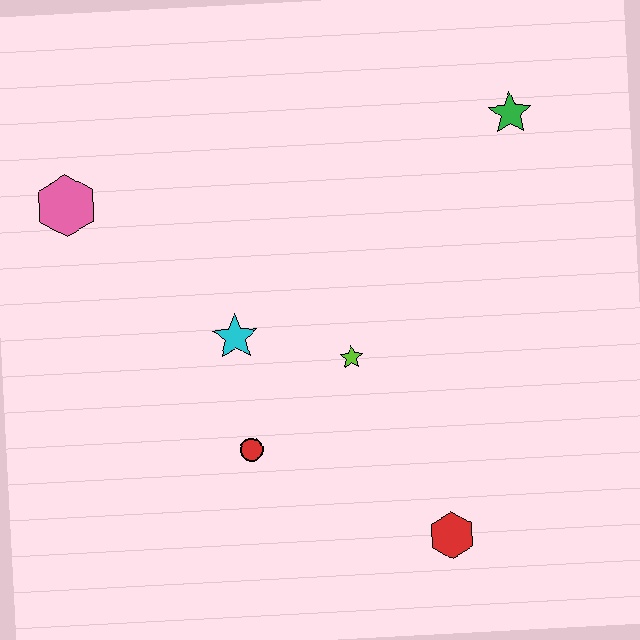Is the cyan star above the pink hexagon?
No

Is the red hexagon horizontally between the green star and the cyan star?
Yes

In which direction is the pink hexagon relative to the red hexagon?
The pink hexagon is to the left of the red hexagon.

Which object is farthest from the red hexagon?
The pink hexagon is farthest from the red hexagon.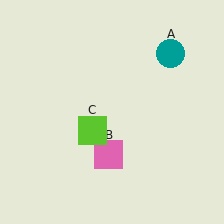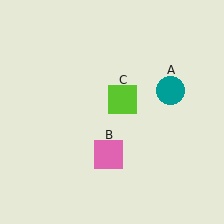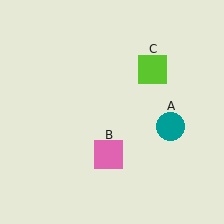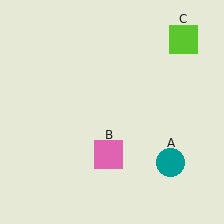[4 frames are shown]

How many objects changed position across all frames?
2 objects changed position: teal circle (object A), lime square (object C).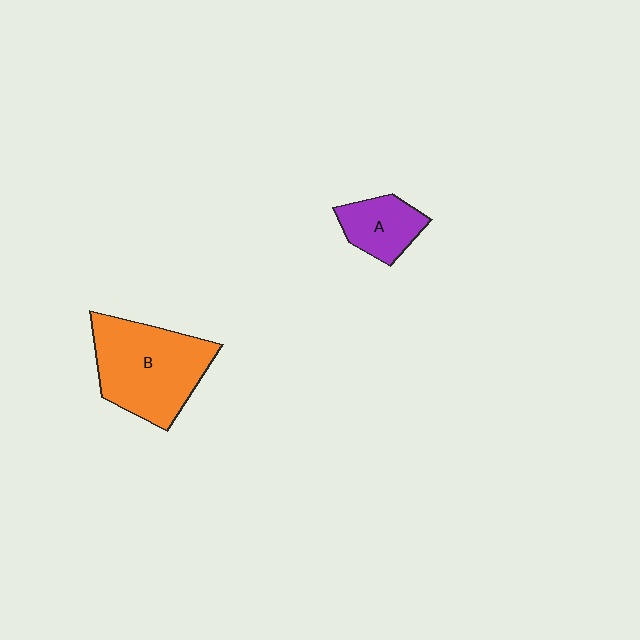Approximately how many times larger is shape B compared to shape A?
Approximately 2.3 times.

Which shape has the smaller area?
Shape A (purple).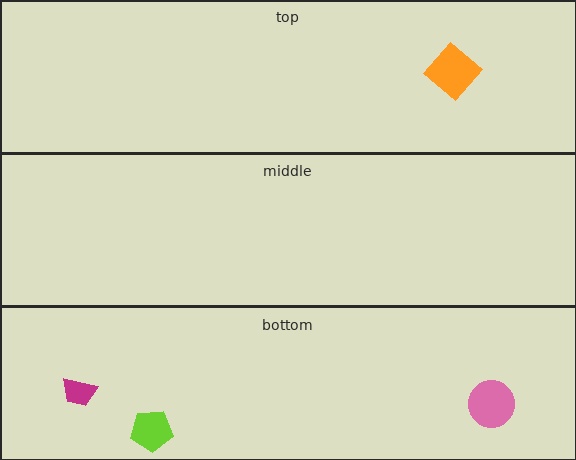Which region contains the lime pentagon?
The bottom region.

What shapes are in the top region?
The orange diamond.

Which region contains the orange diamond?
The top region.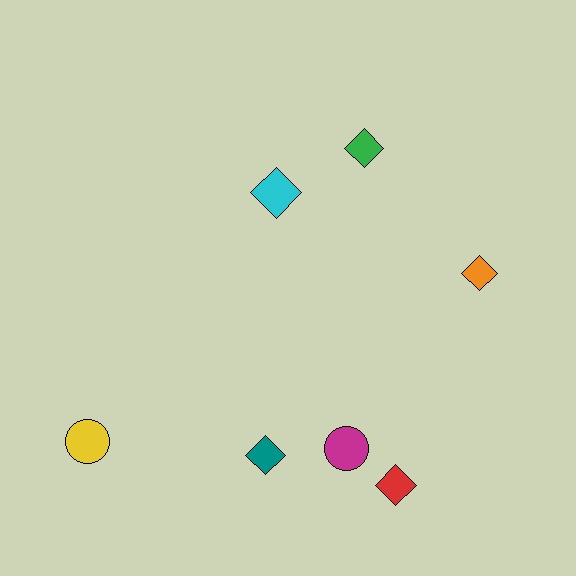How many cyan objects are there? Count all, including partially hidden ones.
There is 1 cyan object.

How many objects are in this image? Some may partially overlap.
There are 7 objects.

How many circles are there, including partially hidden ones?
There are 2 circles.